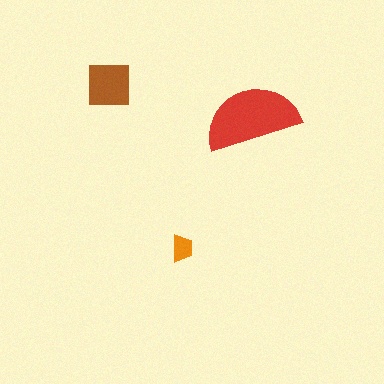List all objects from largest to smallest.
The red semicircle, the brown square, the orange trapezoid.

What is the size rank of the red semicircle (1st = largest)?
1st.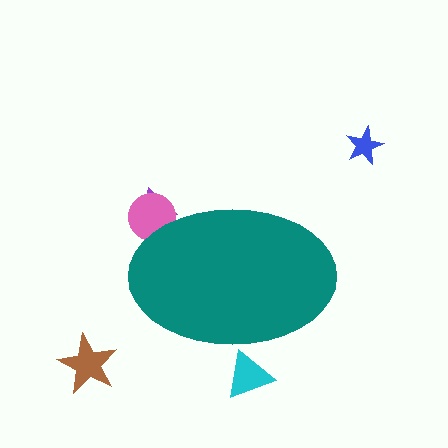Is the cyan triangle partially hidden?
Yes, the cyan triangle is partially hidden behind the teal ellipse.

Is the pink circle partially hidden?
Yes, the pink circle is partially hidden behind the teal ellipse.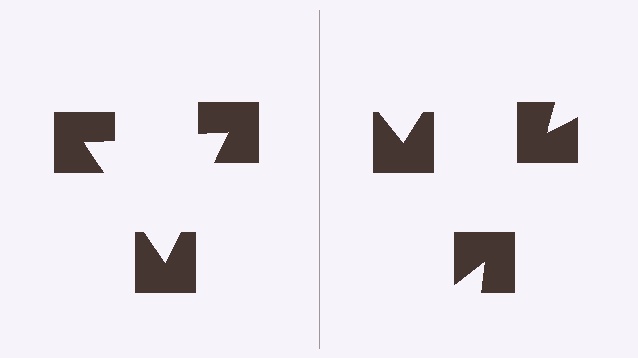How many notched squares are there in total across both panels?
6 — 3 on each side.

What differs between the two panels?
The notched squares are positioned identically on both sides; only the wedge orientations differ. On the left they align to a triangle; on the right they are misaligned.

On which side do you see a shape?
An illusory triangle appears on the left side. On the right side the wedge cuts are rotated, so no coherent shape forms.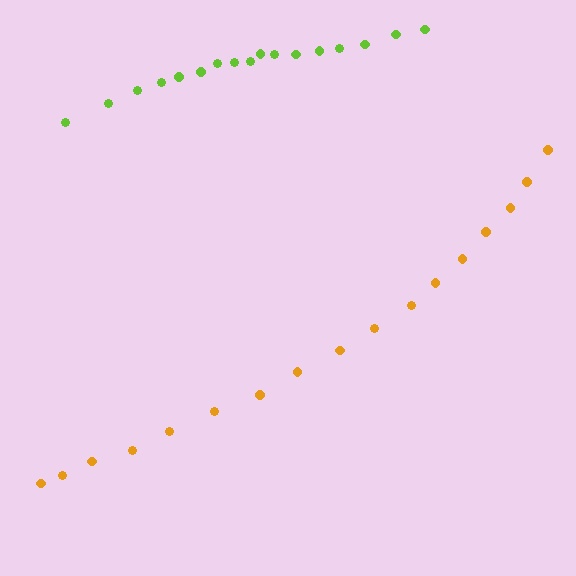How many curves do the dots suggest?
There are 2 distinct paths.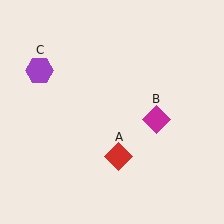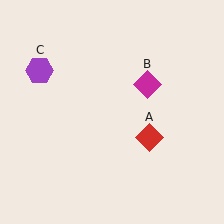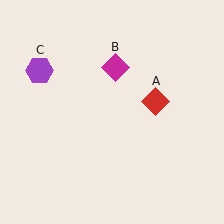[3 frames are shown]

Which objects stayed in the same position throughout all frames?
Purple hexagon (object C) remained stationary.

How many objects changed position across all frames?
2 objects changed position: red diamond (object A), magenta diamond (object B).